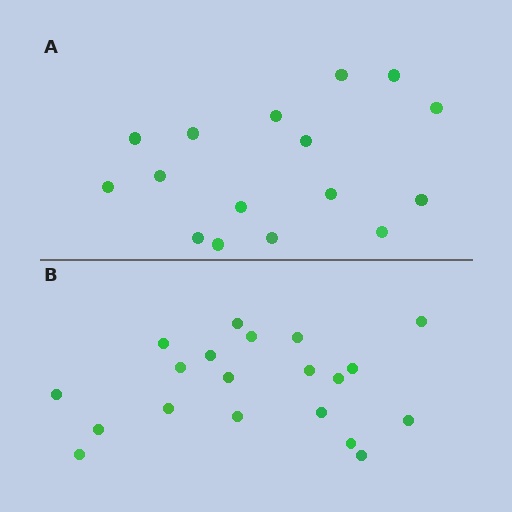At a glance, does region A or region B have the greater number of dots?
Region B (the bottom region) has more dots.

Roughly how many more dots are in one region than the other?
Region B has about 4 more dots than region A.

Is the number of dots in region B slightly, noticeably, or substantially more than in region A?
Region B has noticeably more, but not dramatically so. The ratio is roughly 1.2 to 1.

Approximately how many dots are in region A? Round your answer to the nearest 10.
About 20 dots. (The exact count is 16, which rounds to 20.)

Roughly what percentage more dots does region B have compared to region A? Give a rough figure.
About 25% more.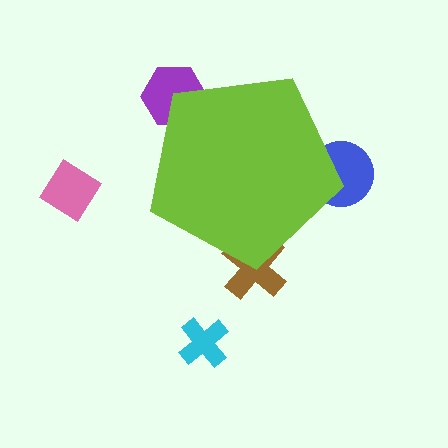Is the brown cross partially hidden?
Yes, the brown cross is partially hidden behind the lime pentagon.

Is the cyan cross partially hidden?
No, the cyan cross is fully visible.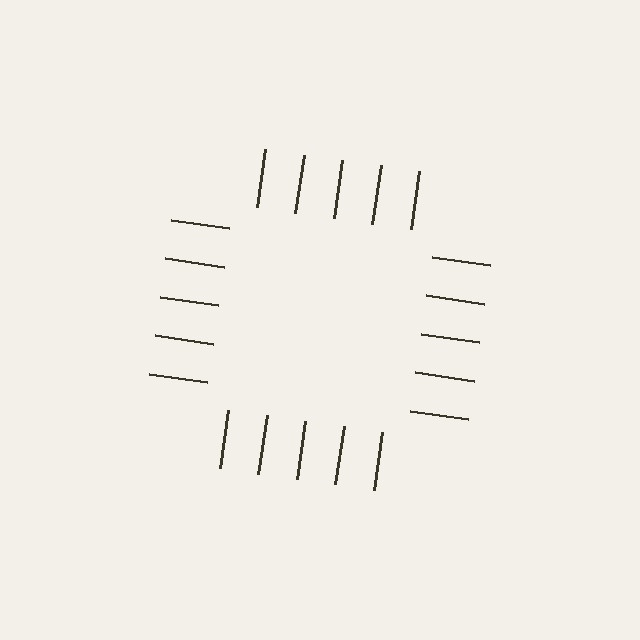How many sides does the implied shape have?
4 sides — the line-ends trace a square.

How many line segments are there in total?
20 — 5 along each of the 4 edges.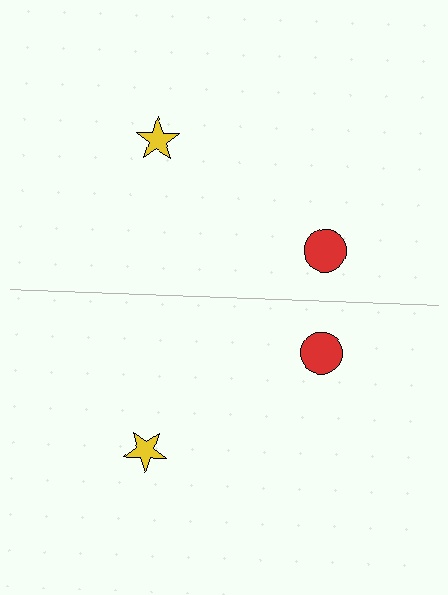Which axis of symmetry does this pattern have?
The pattern has a horizontal axis of symmetry running through the center of the image.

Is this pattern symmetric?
Yes, this pattern has bilateral (reflection) symmetry.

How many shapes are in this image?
There are 4 shapes in this image.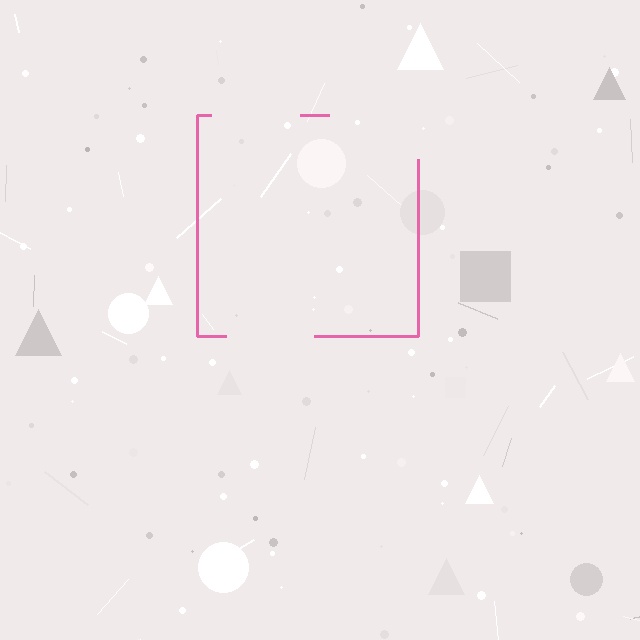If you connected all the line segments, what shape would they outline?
They would outline a square.